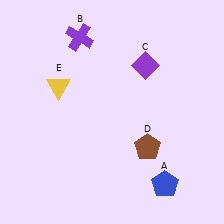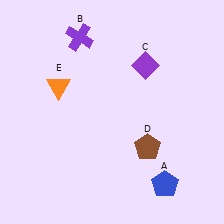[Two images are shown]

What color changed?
The triangle (E) changed from yellow in Image 1 to orange in Image 2.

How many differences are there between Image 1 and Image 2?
There is 1 difference between the two images.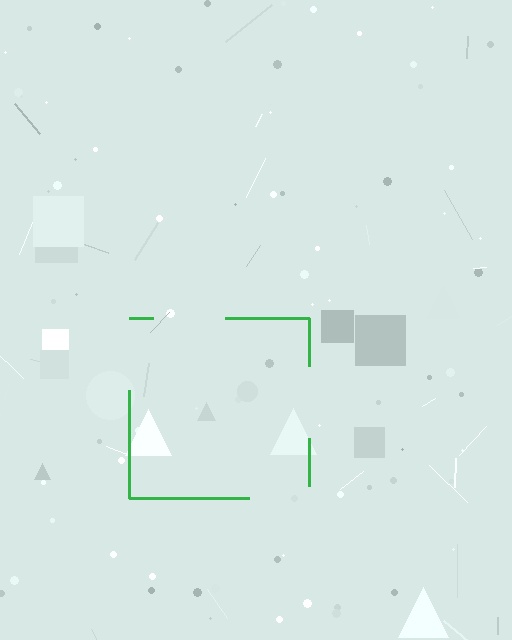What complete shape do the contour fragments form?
The contour fragments form a square.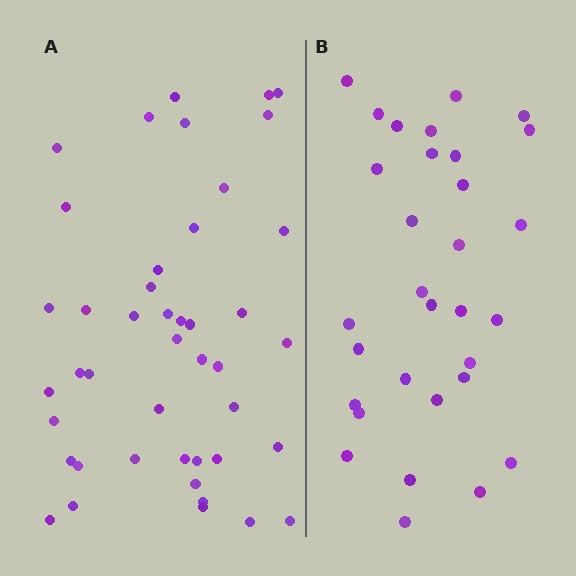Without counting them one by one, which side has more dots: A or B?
Region A (the left region) has more dots.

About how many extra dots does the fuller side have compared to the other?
Region A has approximately 15 more dots than region B.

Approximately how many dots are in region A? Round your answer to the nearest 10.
About 40 dots. (The exact count is 44, which rounds to 40.)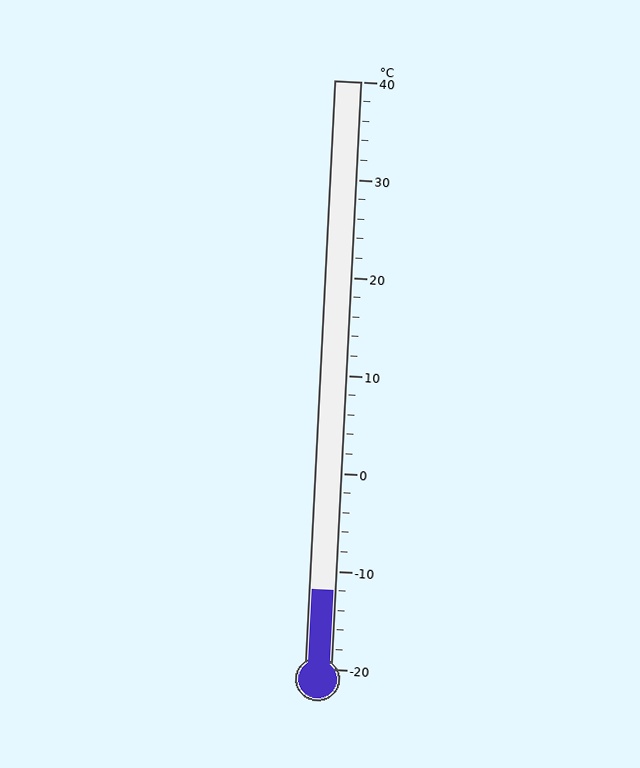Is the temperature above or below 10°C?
The temperature is below 10°C.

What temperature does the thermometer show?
The thermometer shows approximately -12°C.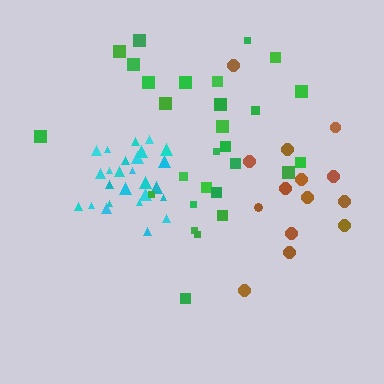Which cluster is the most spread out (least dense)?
Brown.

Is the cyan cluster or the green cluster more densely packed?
Cyan.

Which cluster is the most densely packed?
Cyan.